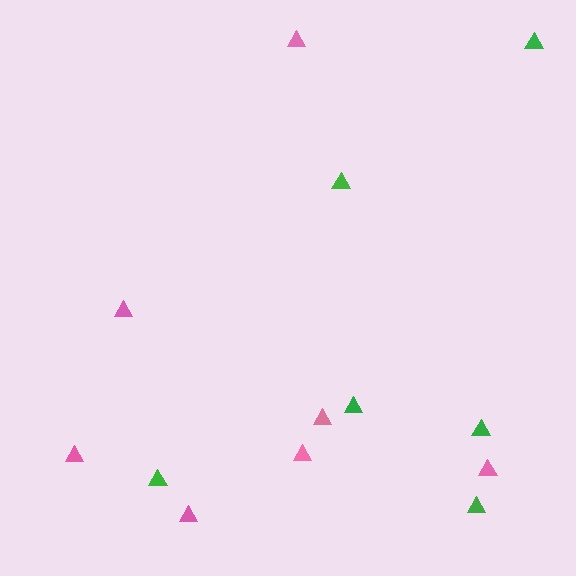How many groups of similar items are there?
There are 2 groups: one group of pink triangles (7) and one group of green triangles (6).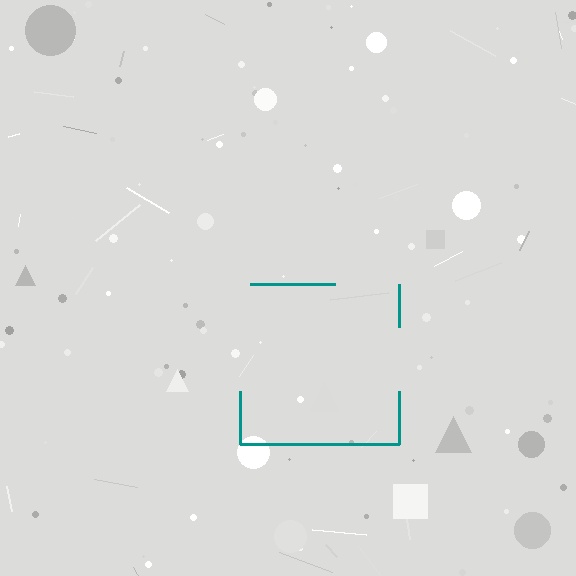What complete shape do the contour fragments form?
The contour fragments form a square.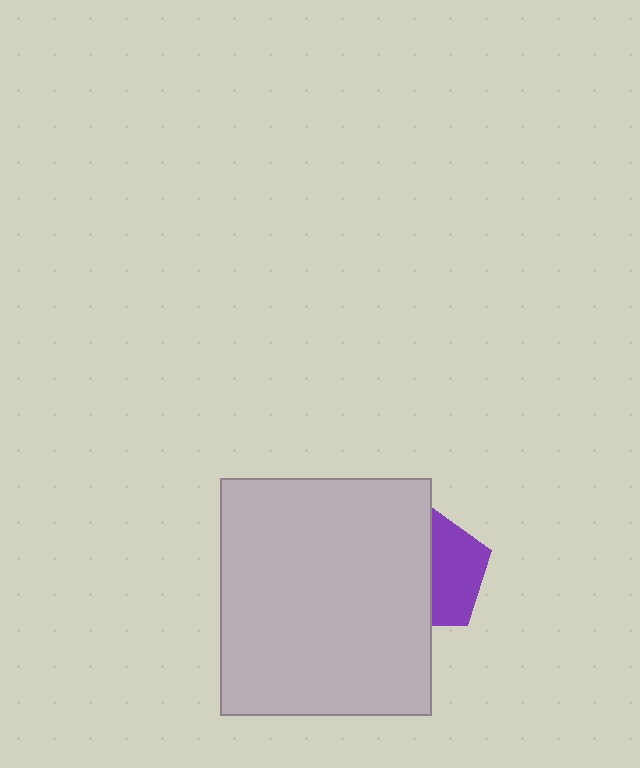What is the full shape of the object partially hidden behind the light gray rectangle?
The partially hidden object is a purple pentagon.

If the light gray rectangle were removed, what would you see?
You would see the complete purple pentagon.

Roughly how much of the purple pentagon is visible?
About half of it is visible (roughly 46%).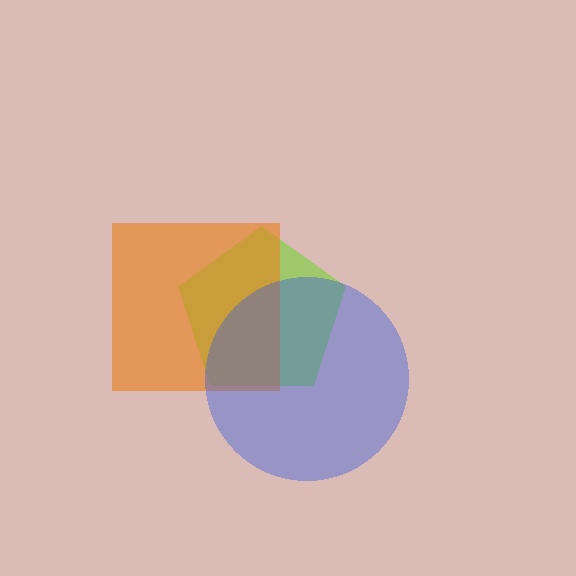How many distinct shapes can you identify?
There are 3 distinct shapes: a lime pentagon, an orange square, a blue circle.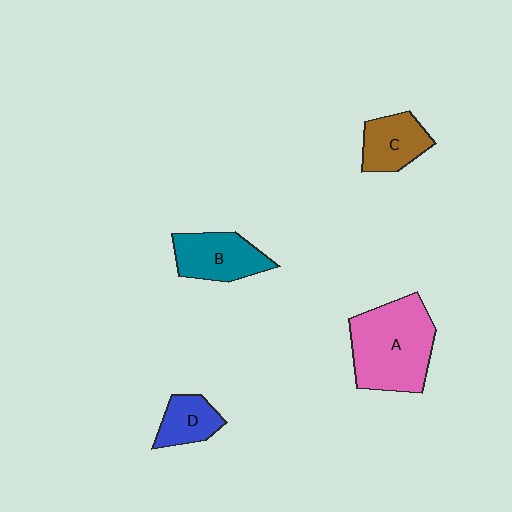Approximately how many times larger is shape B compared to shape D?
Approximately 1.5 times.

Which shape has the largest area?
Shape A (pink).